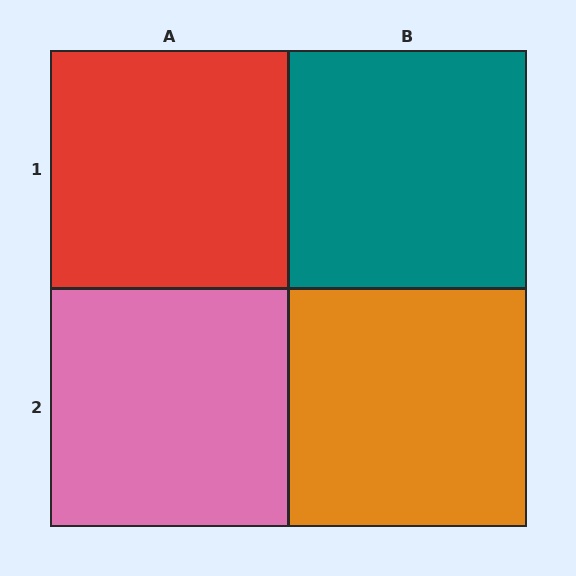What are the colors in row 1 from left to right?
Red, teal.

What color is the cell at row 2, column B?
Orange.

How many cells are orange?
1 cell is orange.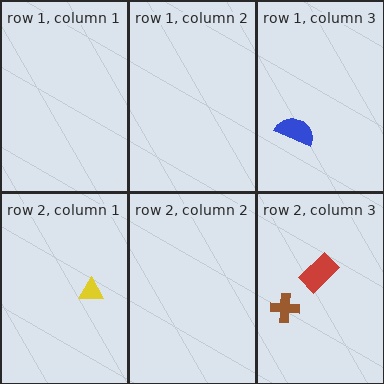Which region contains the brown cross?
The row 2, column 3 region.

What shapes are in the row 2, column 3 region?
The red rectangle, the brown cross.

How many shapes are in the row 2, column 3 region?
2.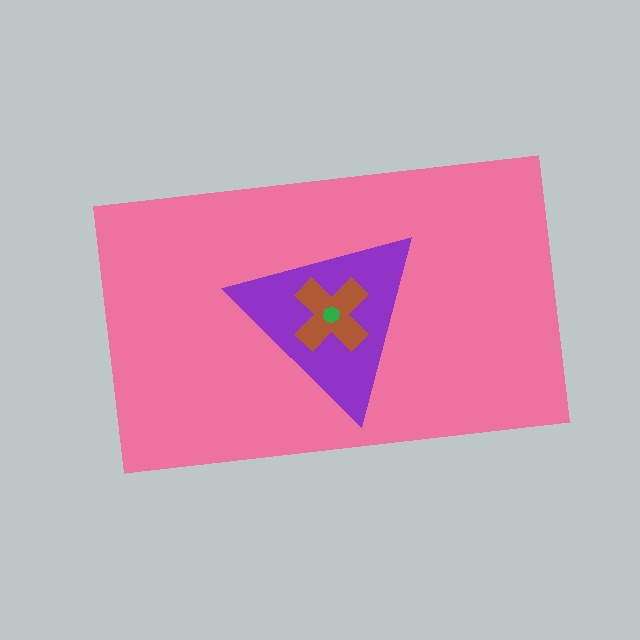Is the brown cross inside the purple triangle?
Yes.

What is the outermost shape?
The pink rectangle.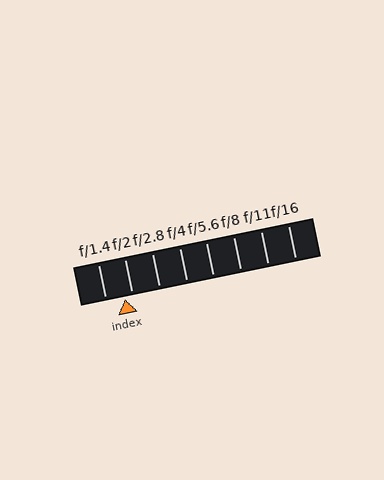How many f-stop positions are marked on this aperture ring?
There are 8 f-stop positions marked.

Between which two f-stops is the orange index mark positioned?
The index mark is between f/1.4 and f/2.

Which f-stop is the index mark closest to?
The index mark is closest to f/2.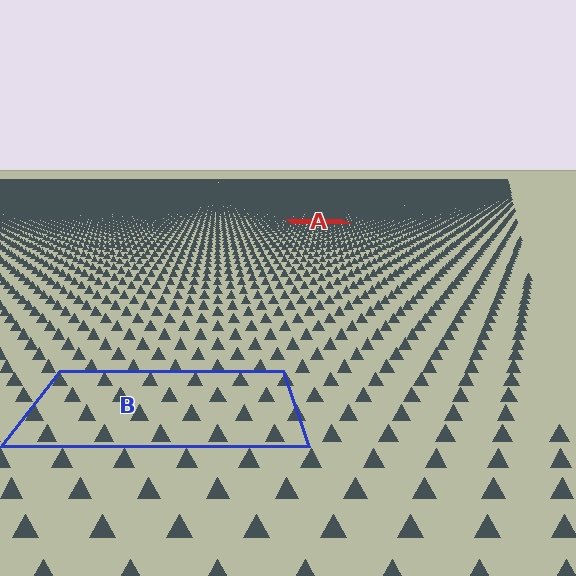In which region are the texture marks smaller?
The texture marks are smaller in region A, because it is farther away.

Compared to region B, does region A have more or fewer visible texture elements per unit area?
Region A has more texture elements per unit area — they are packed more densely because it is farther away.